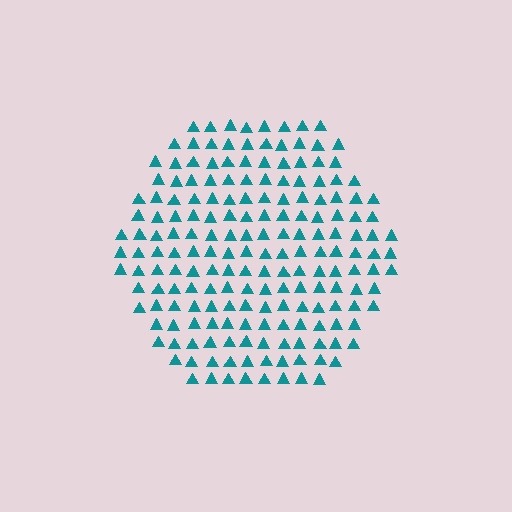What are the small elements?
The small elements are triangles.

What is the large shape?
The large shape is a hexagon.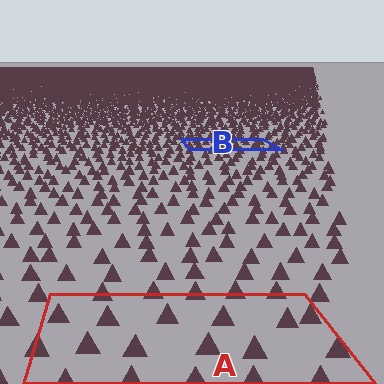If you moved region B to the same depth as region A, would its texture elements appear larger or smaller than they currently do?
They would appear larger. At a closer depth, the same texture elements are projected at a bigger on-screen size.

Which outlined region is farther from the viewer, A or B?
Region B is farther from the viewer — the texture elements inside it appear smaller and more densely packed.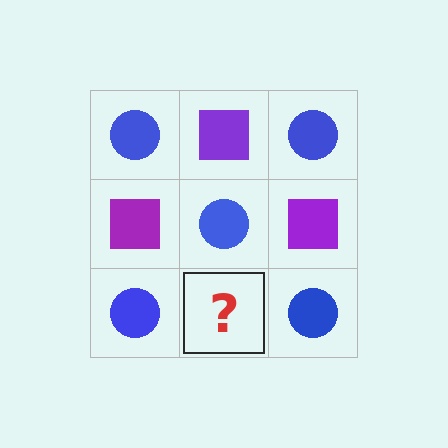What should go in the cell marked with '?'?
The missing cell should contain a purple square.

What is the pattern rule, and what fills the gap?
The rule is that it alternates blue circle and purple square in a checkerboard pattern. The gap should be filled with a purple square.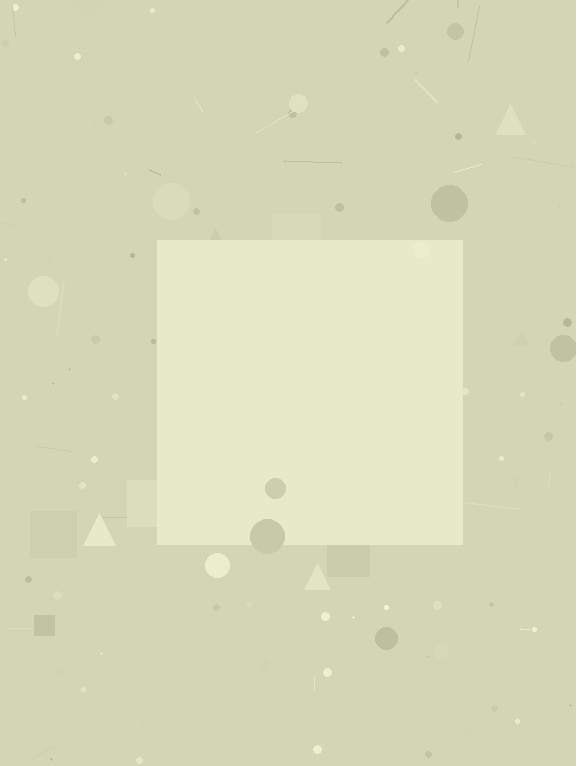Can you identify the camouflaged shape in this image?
The camouflaged shape is a square.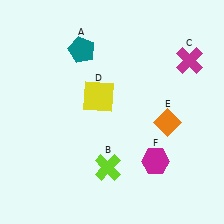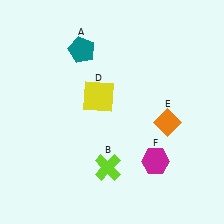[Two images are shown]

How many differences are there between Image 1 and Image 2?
There is 1 difference between the two images.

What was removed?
The magenta cross (C) was removed in Image 2.